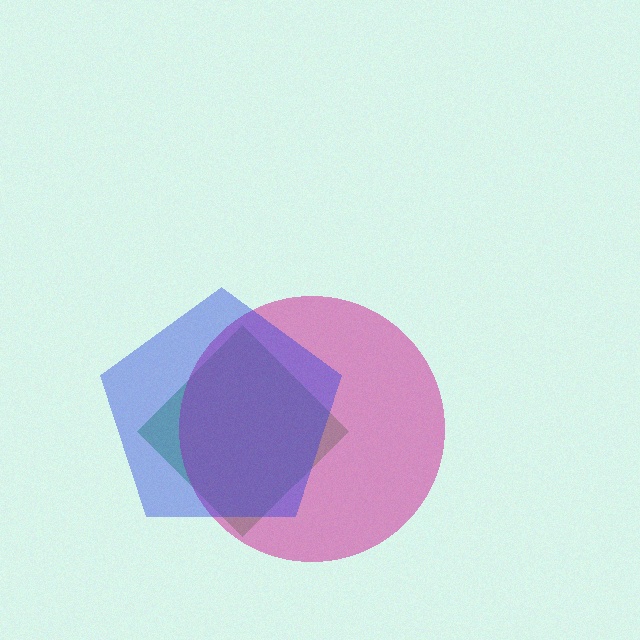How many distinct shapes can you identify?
There are 3 distinct shapes: a green diamond, a magenta circle, a blue pentagon.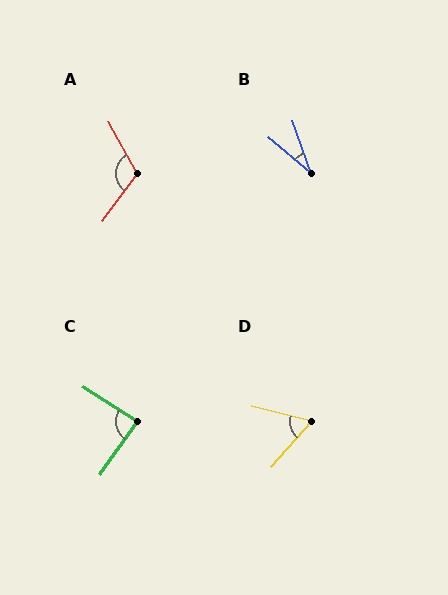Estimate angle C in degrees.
Approximately 87 degrees.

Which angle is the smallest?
B, at approximately 30 degrees.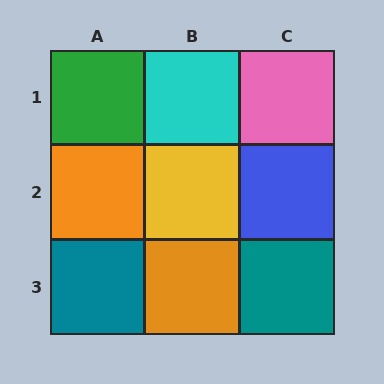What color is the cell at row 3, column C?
Teal.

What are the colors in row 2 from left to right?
Orange, yellow, blue.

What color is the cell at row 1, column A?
Green.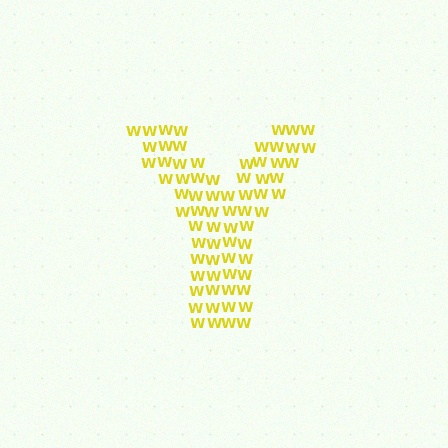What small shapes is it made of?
It is made of small letter W's.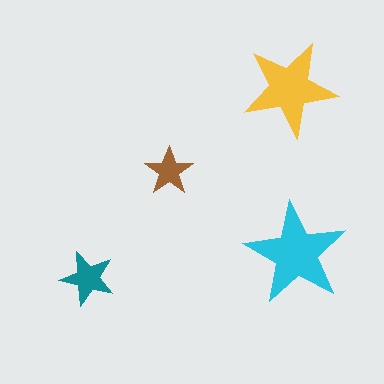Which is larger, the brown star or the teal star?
The teal one.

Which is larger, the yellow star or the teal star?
The yellow one.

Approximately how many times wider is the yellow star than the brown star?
About 2 times wider.